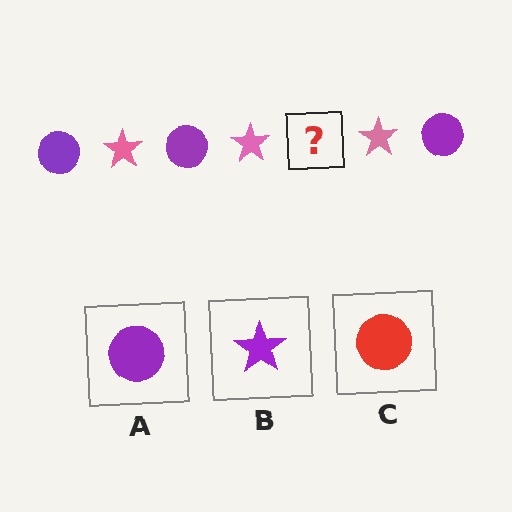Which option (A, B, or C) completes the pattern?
A.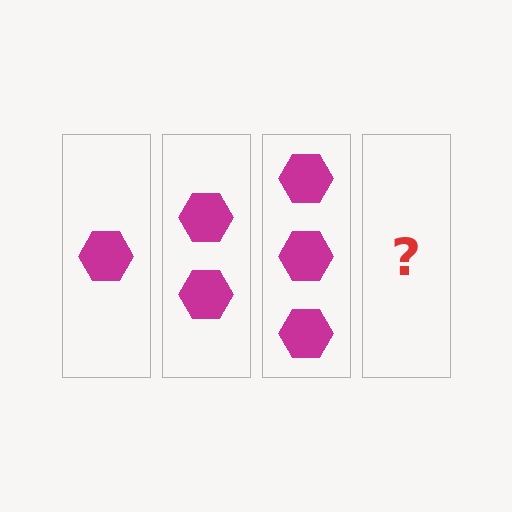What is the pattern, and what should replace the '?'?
The pattern is that each step adds one more hexagon. The '?' should be 4 hexagons.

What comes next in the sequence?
The next element should be 4 hexagons.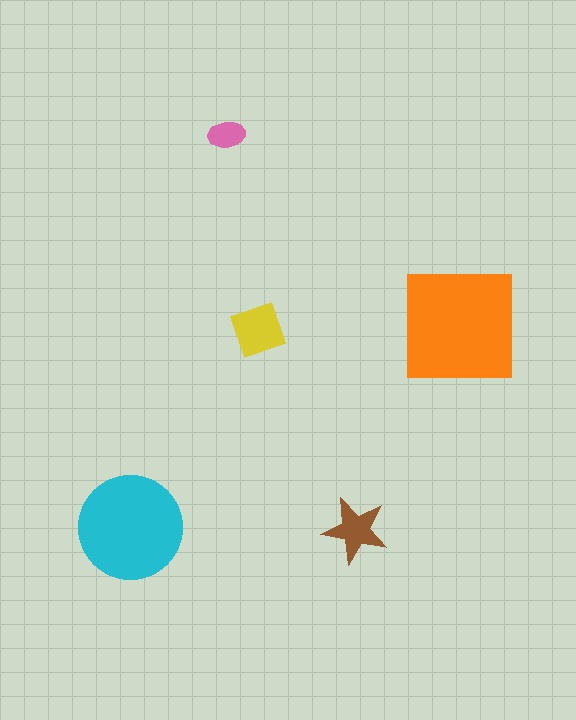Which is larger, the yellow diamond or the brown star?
The yellow diamond.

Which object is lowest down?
The brown star is bottommost.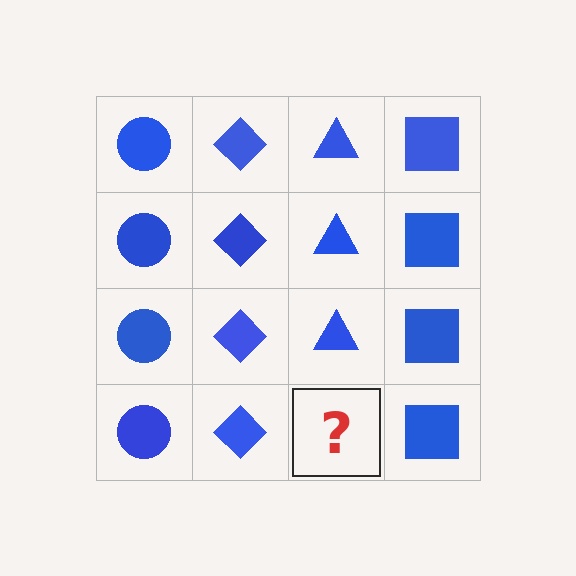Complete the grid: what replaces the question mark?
The question mark should be replaced with a blue triangle.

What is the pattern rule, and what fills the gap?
The rule is that each column has a consistent shape. The gap should be filled with a blue triangle.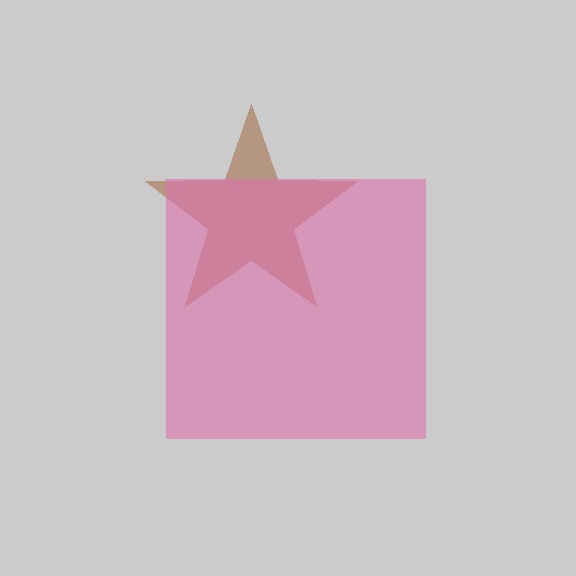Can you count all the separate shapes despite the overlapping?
Yes, there are 2 separate shapes.